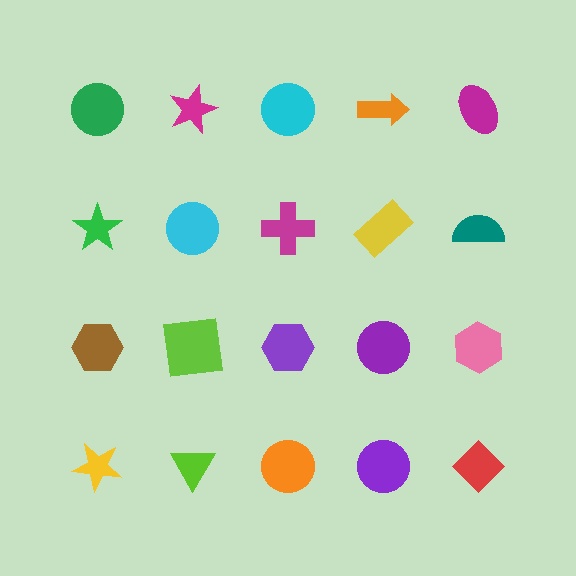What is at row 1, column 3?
A cyan circle.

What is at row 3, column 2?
A lime square.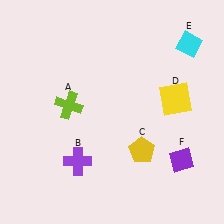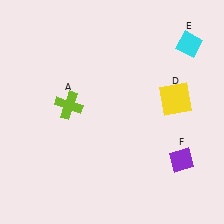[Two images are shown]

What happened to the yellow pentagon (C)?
The yellow pentagon (C) was removed in Image 2. It was in the bottom-right area of Image 1.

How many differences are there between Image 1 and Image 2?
There are 2 differences between the two images.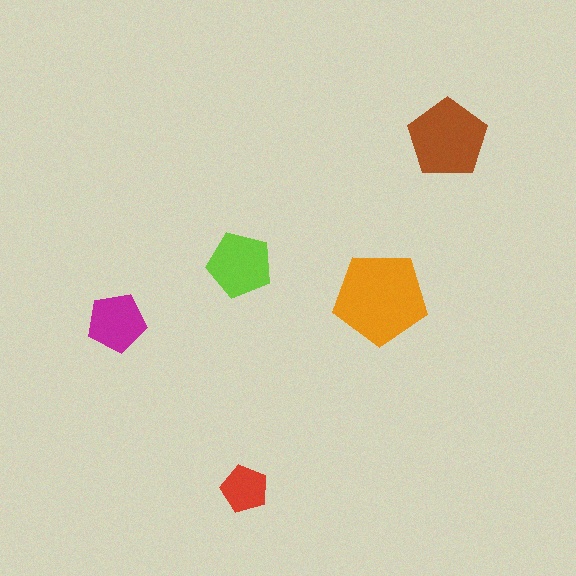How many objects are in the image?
There are 5 objects in the image.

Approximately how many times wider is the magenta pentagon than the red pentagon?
About 1.5 times wider.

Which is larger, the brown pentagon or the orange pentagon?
The orange one.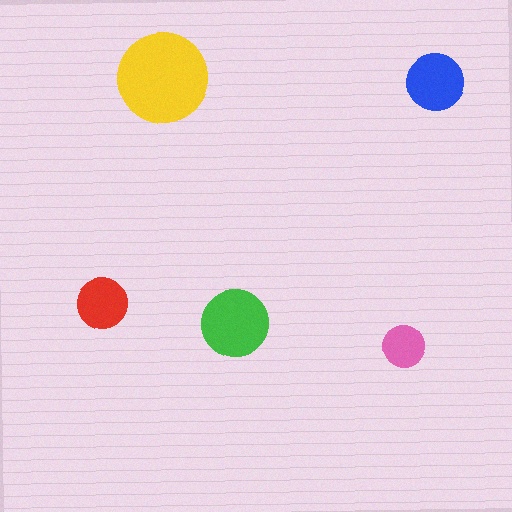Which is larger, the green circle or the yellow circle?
The yellow one.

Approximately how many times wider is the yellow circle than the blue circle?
About 1.5 times wider.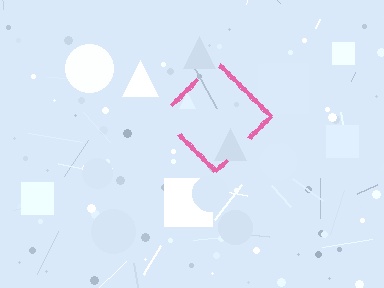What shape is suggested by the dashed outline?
The dashed outline suggests a diamond.